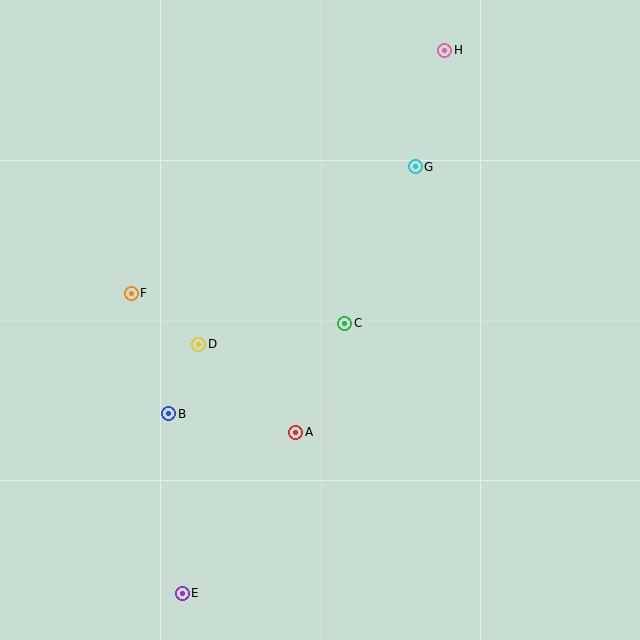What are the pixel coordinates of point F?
Point F is at (131, 293).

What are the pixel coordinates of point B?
Point B is at (169, 414).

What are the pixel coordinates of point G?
Point G is at (415, 167).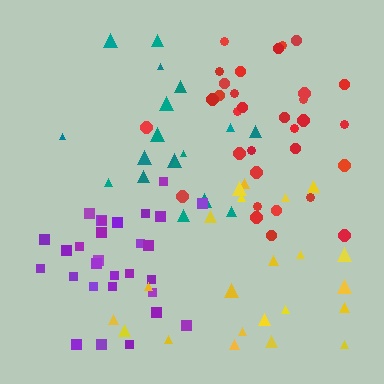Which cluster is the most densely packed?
Purple.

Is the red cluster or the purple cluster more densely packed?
Purple.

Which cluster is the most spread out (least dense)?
Yellow.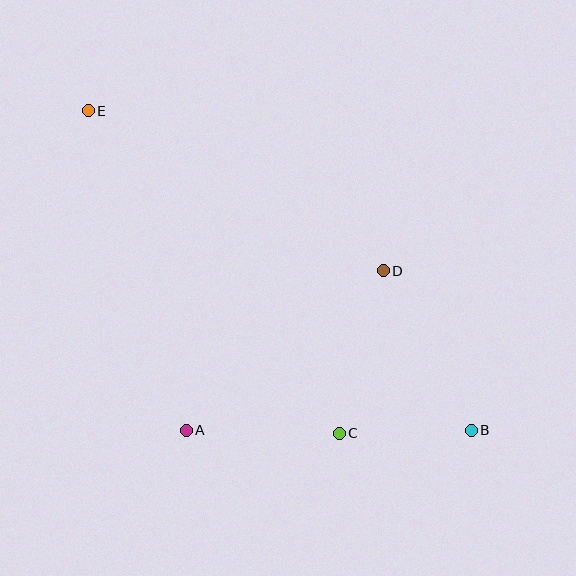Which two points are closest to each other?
Points B and C are closest to each other.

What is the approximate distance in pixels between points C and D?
The distance between C and D is approximately 168 pixels.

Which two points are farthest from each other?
Points B and E are farthest from each other.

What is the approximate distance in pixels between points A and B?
The distance between A and B is approximately 285 pixels.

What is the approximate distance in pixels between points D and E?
The distance between D and E is approximately 335 pixels.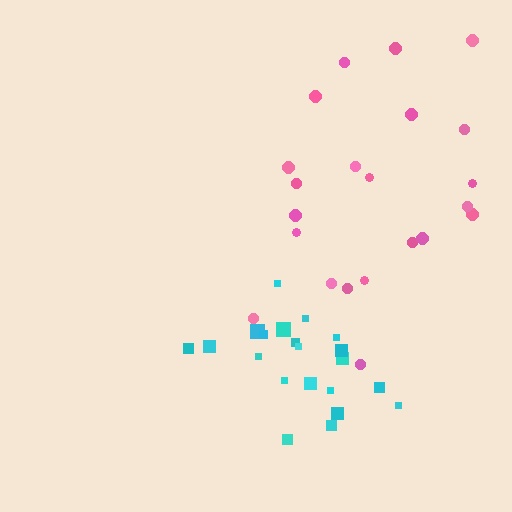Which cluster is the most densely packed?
Cyan.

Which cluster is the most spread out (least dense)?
Pink.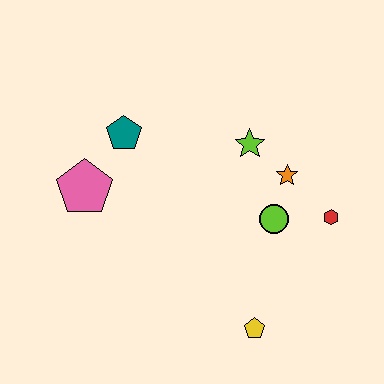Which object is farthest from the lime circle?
The pink pentagon is farthest from the lime circle.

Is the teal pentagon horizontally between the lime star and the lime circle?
No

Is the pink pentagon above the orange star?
No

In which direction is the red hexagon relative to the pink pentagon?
The red hexagon is to the right of the pink pentagon.